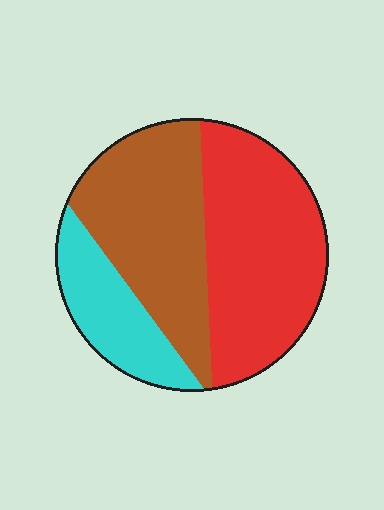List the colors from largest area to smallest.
From largest to smallest: red, brown, cyan.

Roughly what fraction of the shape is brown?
Brown covers about 35% of the shape.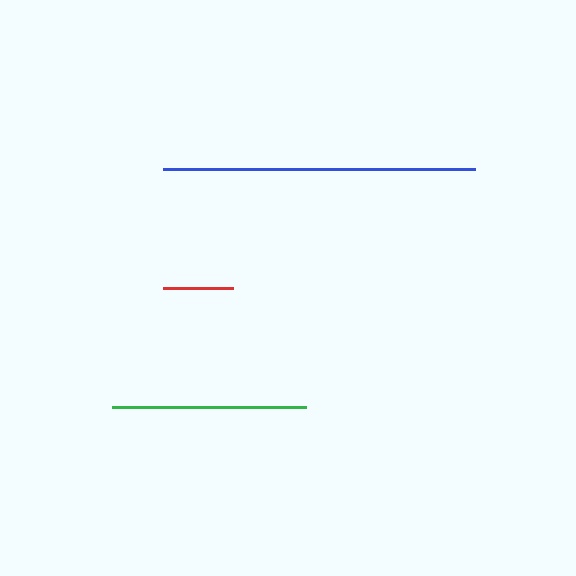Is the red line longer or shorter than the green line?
The green line is longer than the red line.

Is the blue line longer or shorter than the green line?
The blue line is longer than the green line.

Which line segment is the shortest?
The red line is the shortest at approximately 70 pixels.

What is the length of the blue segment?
The blue segment is approximately 313 pixels long.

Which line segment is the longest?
The blue line is the longest at approximately 313 pixels.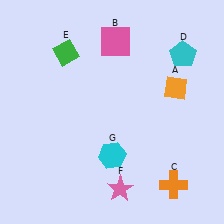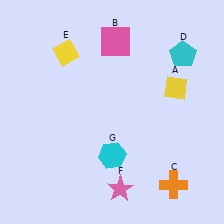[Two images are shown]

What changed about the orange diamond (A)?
In Image 1, A is orange. In Image 2, it changed to yellow.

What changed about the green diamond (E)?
In Image 1, E is green. In Image 2, it changed to yellow.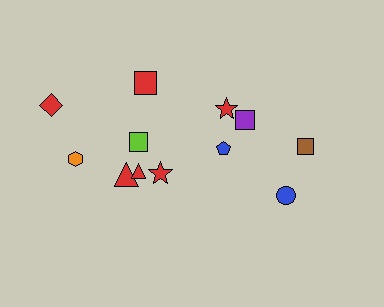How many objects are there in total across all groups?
There are 12 objects.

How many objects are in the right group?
There are 5 objects.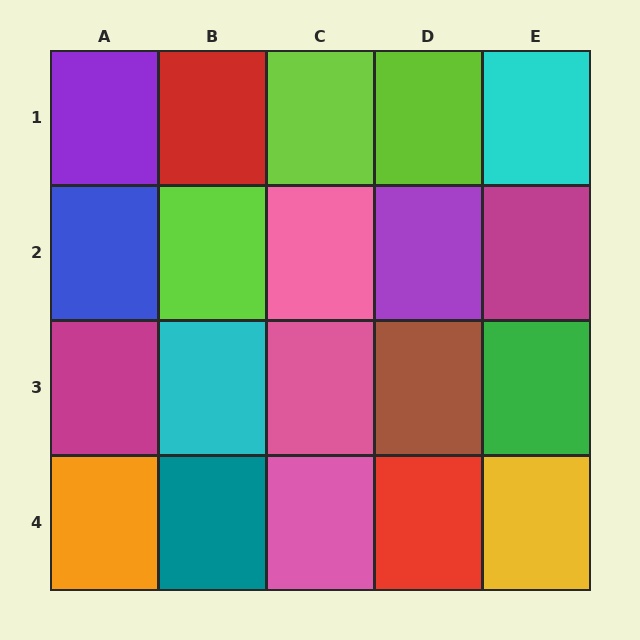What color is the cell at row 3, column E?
Green.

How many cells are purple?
2 cells are purple.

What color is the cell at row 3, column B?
Cyan.